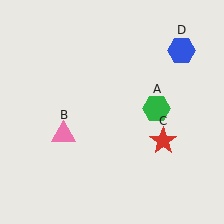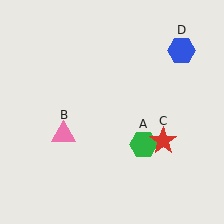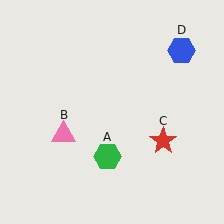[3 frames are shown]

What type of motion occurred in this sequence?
The green hexagon (object A) rotated clockwise around the center of the scene.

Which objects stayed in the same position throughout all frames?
Pink triangle (object B) and red star (object C) and blue hexagon (object D) remained stationary.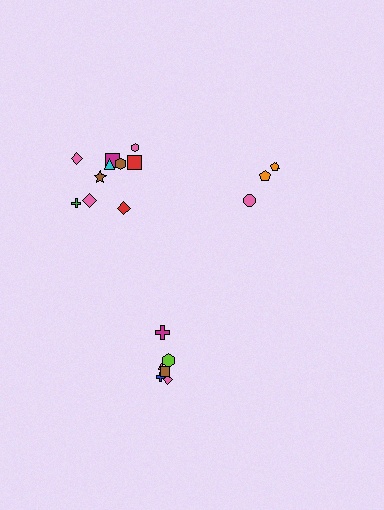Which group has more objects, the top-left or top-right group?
The top-left group.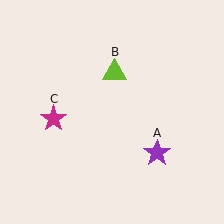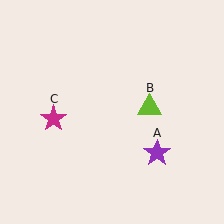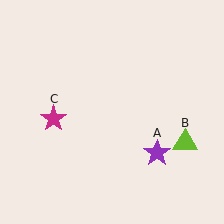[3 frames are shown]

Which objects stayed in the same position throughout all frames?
Purple star (object A) and magenta star (object C) remained stationary.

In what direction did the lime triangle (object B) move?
The lime triangle (object B) moved down and to the right.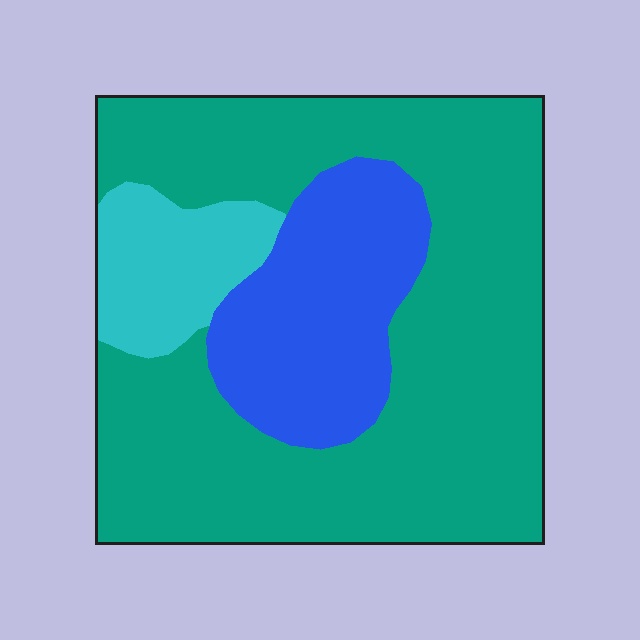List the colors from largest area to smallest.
From largest to smallest: teal, blue, cyan.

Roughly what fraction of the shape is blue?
Blue covers about 20% of the shape.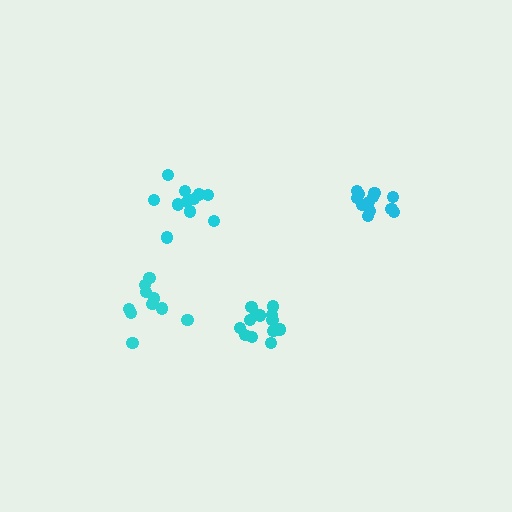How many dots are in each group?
Group 1: 12 dots, Group 2: 12 dots, Group 3: 14 dots, Group 4: 10 dots (48 total).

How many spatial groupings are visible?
There are 4 spatial groupings.